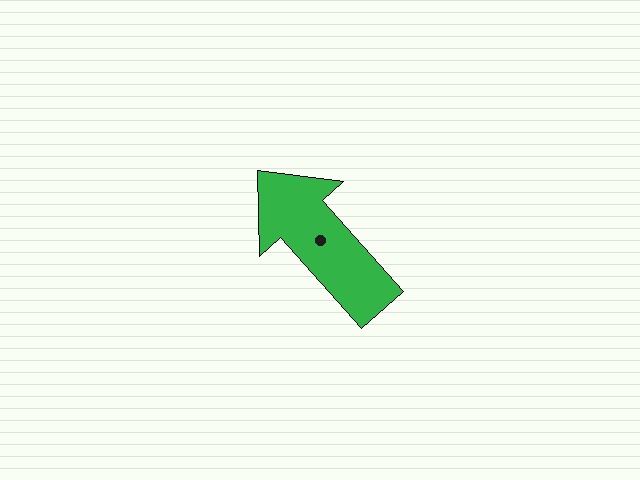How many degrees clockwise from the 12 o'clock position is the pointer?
Approximately 318 degrees.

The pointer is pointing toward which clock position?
Roughly 11 o'clock.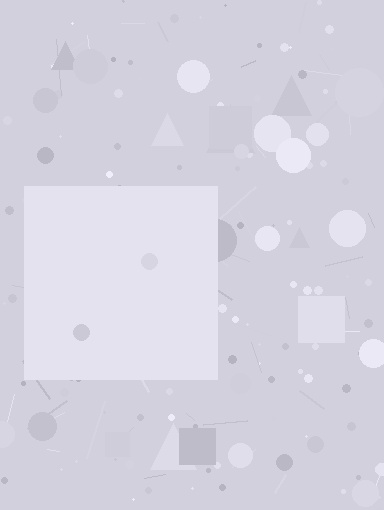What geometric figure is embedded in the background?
A square is embedded in the background.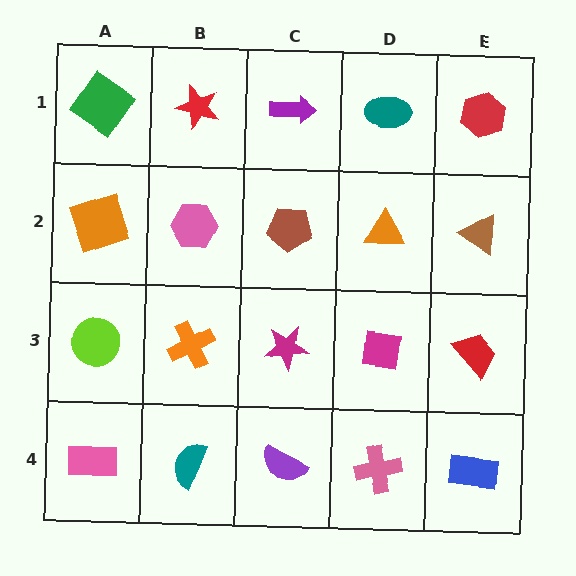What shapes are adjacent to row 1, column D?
An orange triangle (row 2, column D), a purple arrow (row 1, column C), a red hexagon (row 1, column E).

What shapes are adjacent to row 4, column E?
A red trapezoid (row 3, column E), a pink cross (row 4, column D).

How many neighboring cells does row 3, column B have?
4.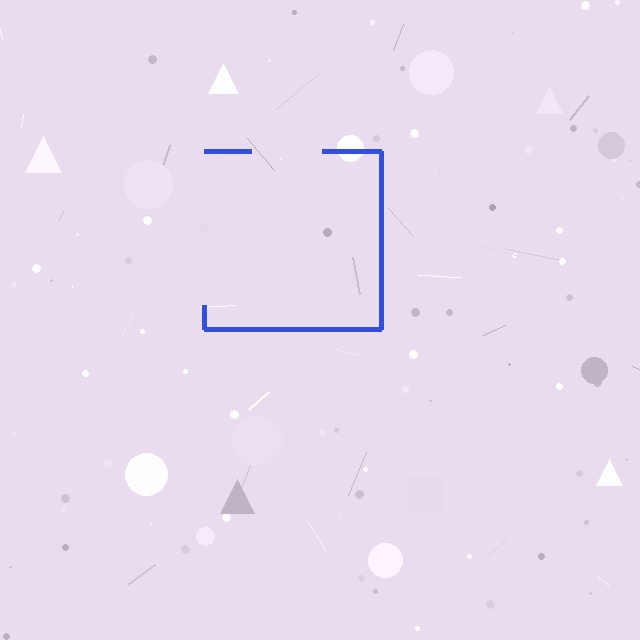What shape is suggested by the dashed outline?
The dashed outline suggests a square.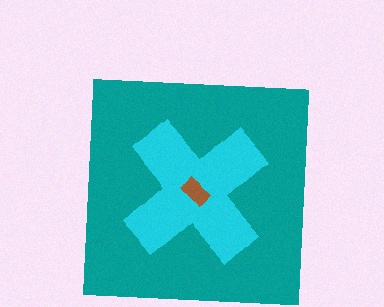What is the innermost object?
The brown rectangle.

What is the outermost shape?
The teal square.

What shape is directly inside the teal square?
The cyan cross.